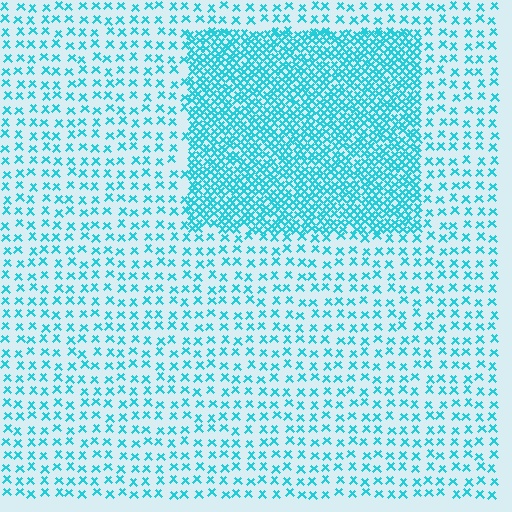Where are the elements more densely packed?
The elements are more densely packed inside the rectangle boundary.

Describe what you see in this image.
The image contains small cyan elements arranged at two different densities. A rectangle-shaped region is visible where the elements are more densely packed than the surrounding area.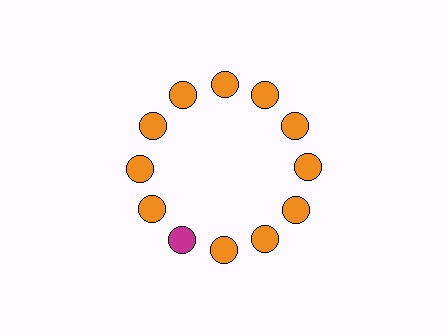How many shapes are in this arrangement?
There are 12 shapes arranged in a ring pattern.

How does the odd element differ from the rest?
It has a different color: magenta instead of orange.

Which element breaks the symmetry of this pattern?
The magenta circle at roughly the 7 o'clock position breaks the symmetry. All other shapes are orange circles.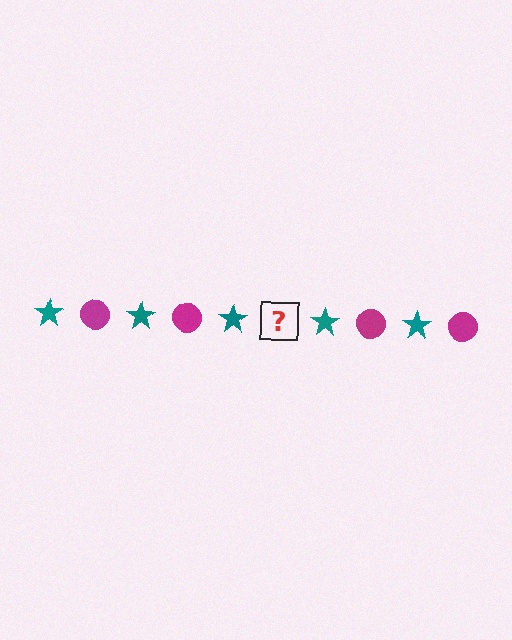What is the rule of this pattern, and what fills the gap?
The rule is that the pattern alternates between teal star and magenta circle. The gap should be filled with a magenta circle.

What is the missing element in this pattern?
The missing element is a magenta circle.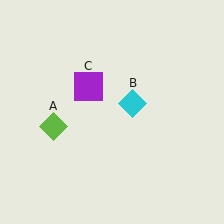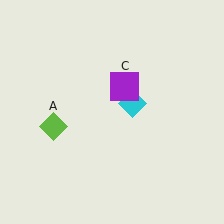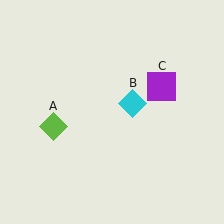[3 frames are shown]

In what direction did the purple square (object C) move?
The purple square (object C) moved right.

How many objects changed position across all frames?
1 object changed position: purple square (object C).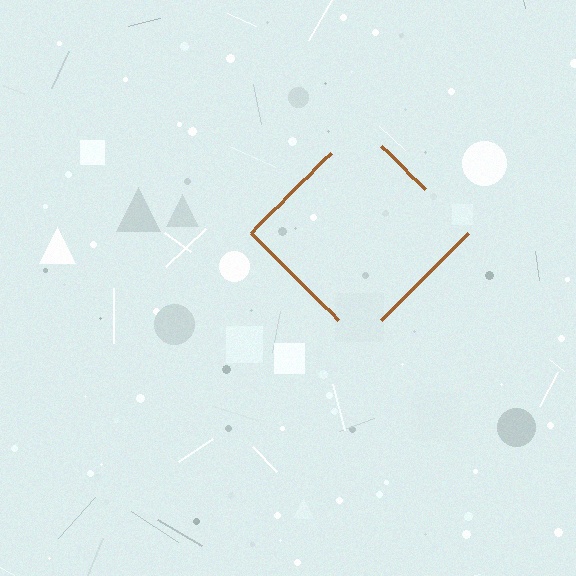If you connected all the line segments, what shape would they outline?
They would outline a diamond.